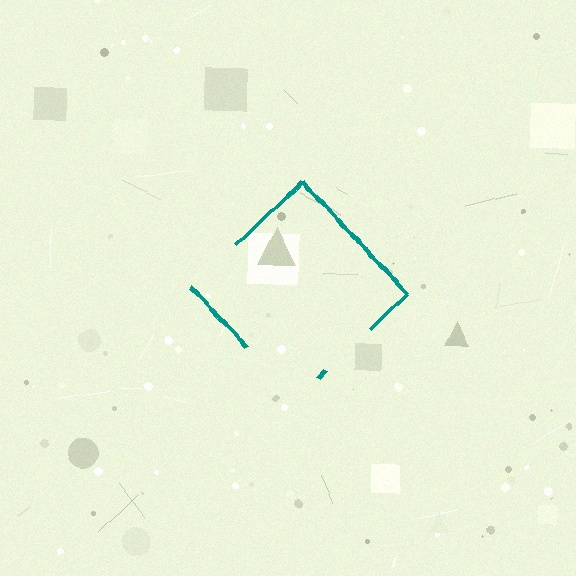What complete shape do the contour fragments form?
The contour fragments form a diamond.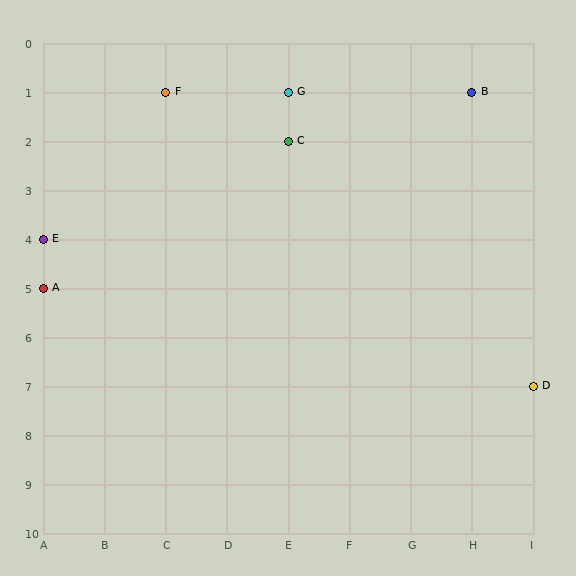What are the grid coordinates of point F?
Point F is at grid coordinates (C, 1).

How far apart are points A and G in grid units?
Points A and G are 4 columns and 4 rows apart (about 5.7 grid units diagonally).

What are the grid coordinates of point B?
Point B is at grid coordinates (H, 1).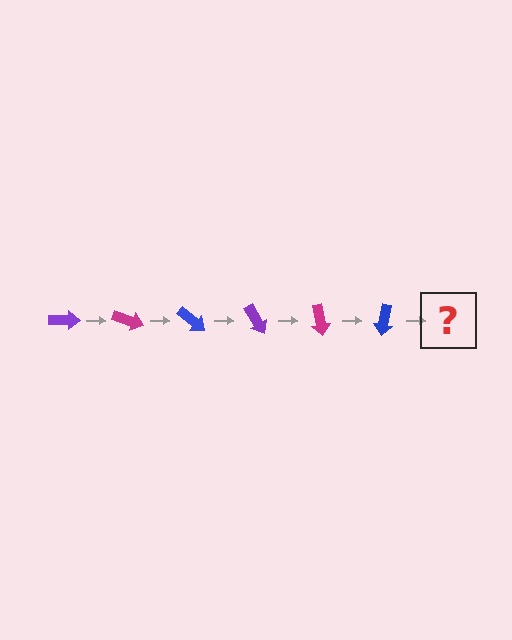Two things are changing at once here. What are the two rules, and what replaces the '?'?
The two rules are that it rotates 20 degrees each step and the color cycles through purple, magenta, and blue. The '?' should be a purple arrow, rotated 120 degrees from the start.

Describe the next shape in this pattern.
It should be a purple arrow, rotated 120 degrees from the start.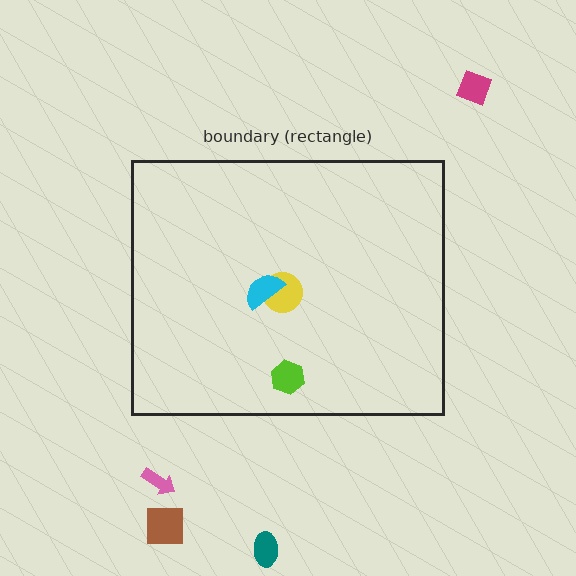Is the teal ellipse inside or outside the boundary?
Outside.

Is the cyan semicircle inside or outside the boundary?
Inside.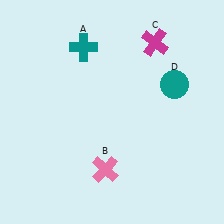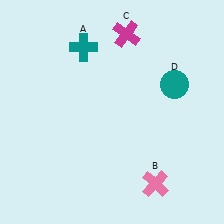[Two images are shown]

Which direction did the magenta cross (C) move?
The magenta cross (C) moved left.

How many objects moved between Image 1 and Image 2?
2 objects moved between the two images.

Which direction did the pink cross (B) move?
The pink cross (B) moved right.